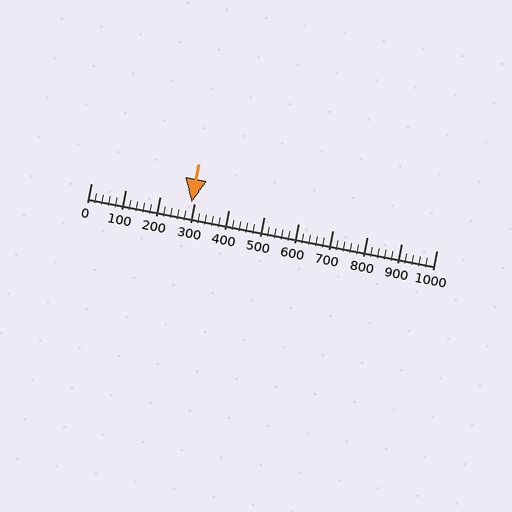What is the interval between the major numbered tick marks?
The major tick marks are spaced 100 units apart.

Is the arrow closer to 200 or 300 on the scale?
The arrow is closer to 300.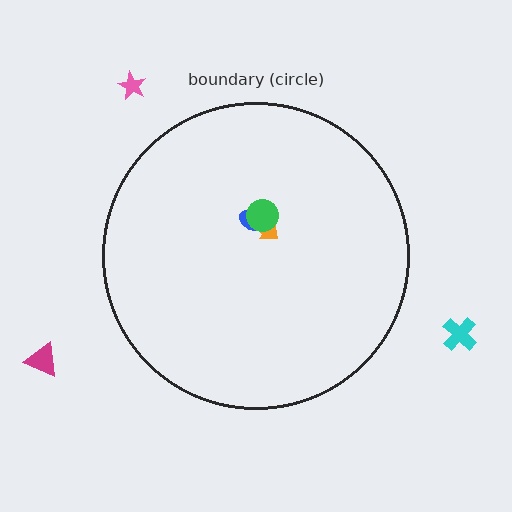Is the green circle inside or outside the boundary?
Inside.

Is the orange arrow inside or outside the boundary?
Inside.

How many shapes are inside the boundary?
3 inside, 3 outside.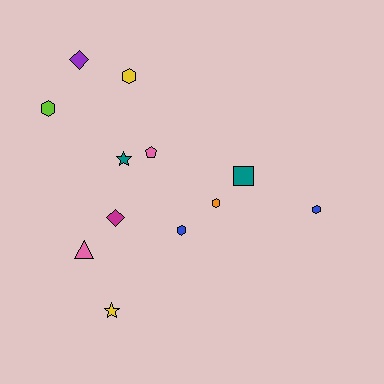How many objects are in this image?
There are 12 objects.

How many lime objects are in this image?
There is 1 lime object.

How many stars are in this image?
There are 2 stars.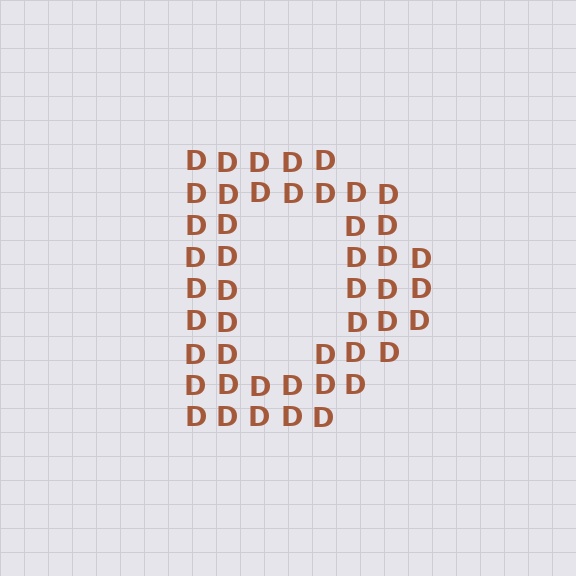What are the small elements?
The small elements are letter D's.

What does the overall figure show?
The overall figure shows the letter D.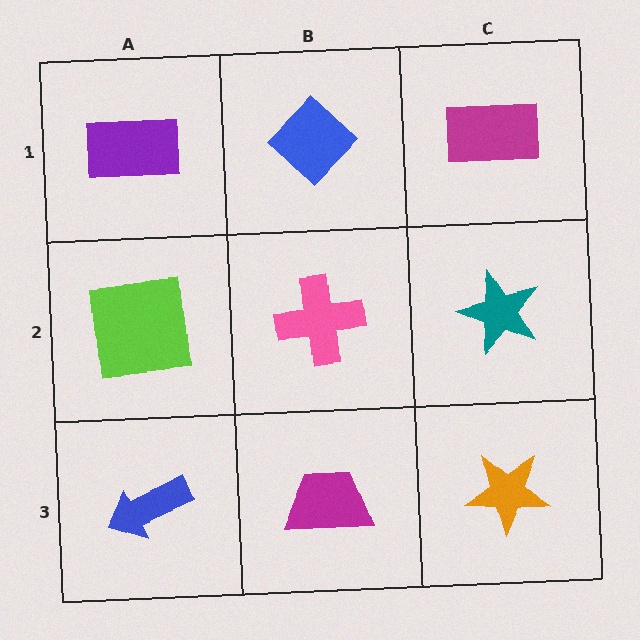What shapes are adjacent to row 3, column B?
A pink cross (row 2, column B), a blue arrow (row 3, column A), an orange star (row 3, column C).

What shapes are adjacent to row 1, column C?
A teal star (row 2, column C), a blue diamond (row 1, column B).